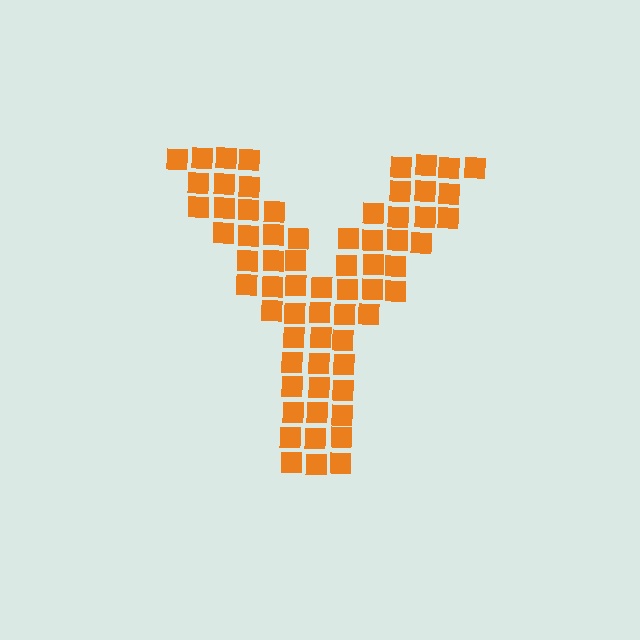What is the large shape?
The large shape is the letter Y.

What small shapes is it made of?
It is made of small squares.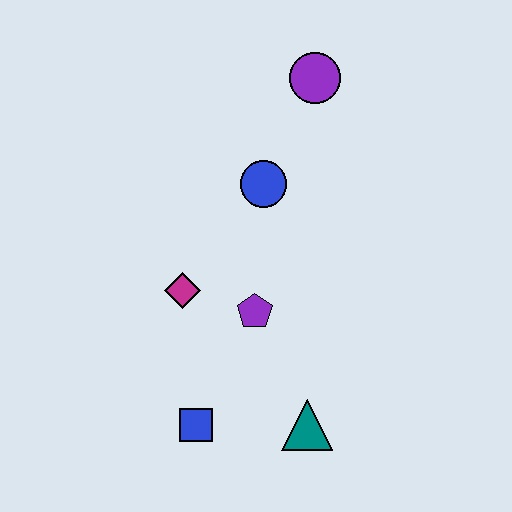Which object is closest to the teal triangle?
The blue square is closest to the teal triangle.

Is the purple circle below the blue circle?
No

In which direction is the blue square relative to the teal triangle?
The blue square is to the left of the teal triangle.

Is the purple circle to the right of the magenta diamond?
Yes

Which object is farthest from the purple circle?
The blue square is farthest from the purple circle.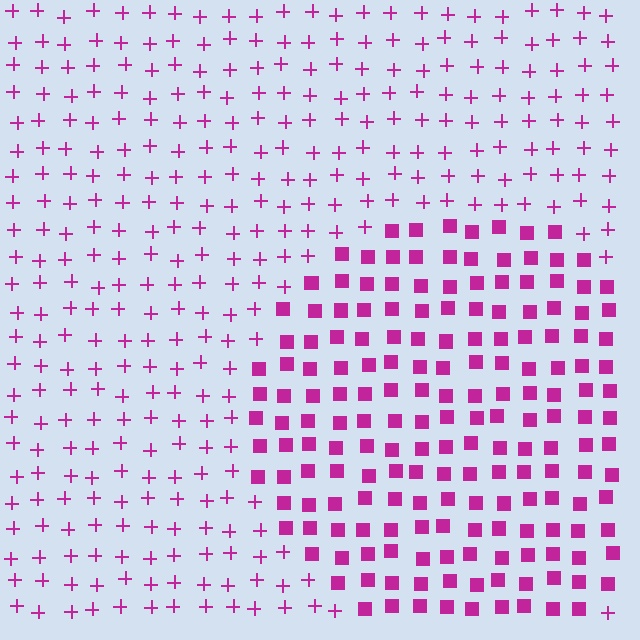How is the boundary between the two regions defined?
The boundary is defined by a change in element shape: squares inside vs. plus signs outside. All elements share the same color and spacing.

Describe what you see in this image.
The image is filled with small magenta elements arranged in a uniform grid. A circle-shaped region contains squares, while the surrounding area contains plus signs. The boundary is defined purely by the change in element shape.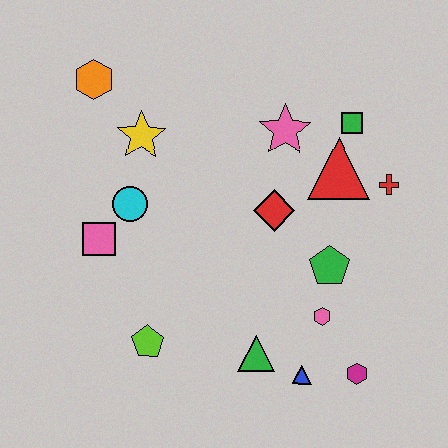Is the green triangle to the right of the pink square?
Yes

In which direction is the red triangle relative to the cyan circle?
The red triangle is to the right of the cyan circle.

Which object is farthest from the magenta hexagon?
The orange hexagon is farthest from the magenta hexagon.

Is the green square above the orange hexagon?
No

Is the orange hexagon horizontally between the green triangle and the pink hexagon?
No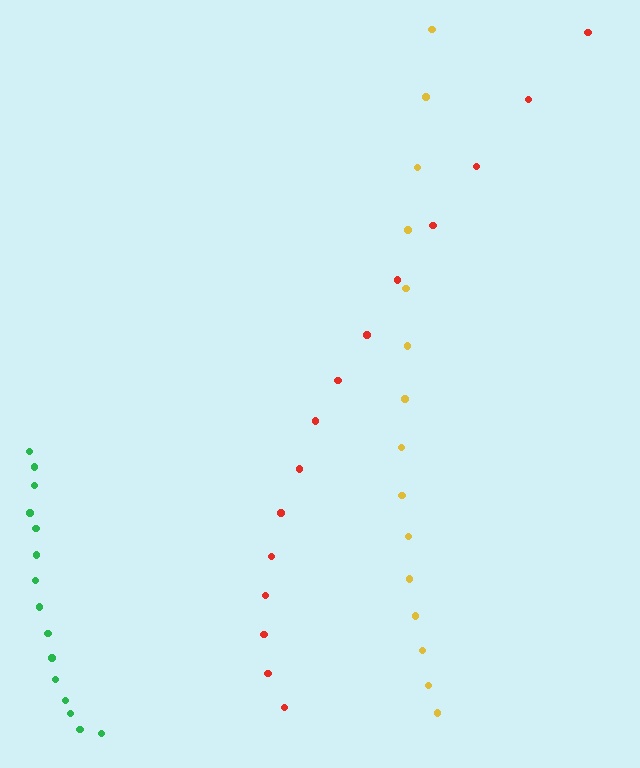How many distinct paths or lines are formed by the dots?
There are 3 distinct paths.